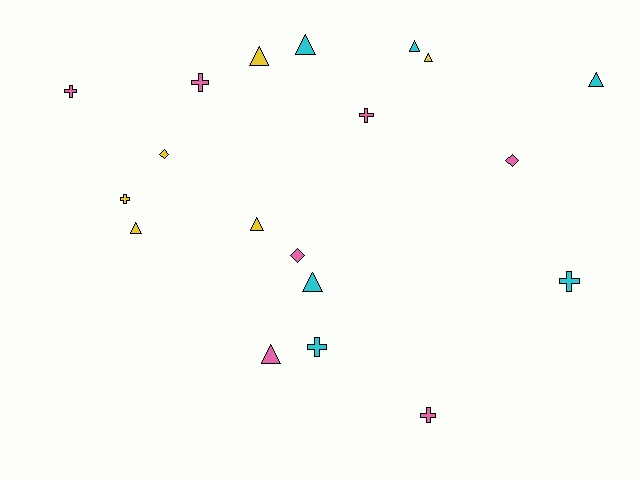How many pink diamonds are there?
There are 2 pink diamonds.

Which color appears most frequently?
Pink, with 7 objects.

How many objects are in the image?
There are 19 objects.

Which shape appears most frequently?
Triangle, with 9 objects.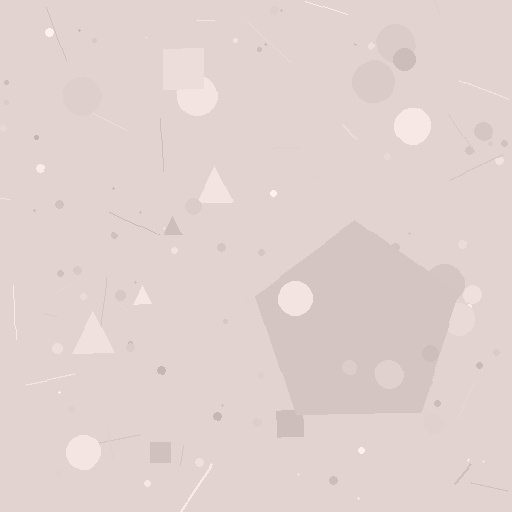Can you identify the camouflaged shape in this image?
The camouflaged shape is a pentagon.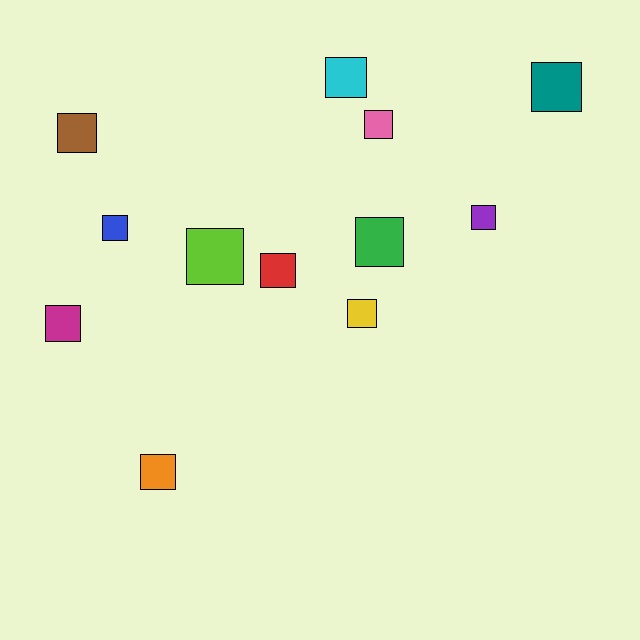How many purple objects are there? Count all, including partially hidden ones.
There is 1 purple object.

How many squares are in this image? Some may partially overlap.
There are 12 squares.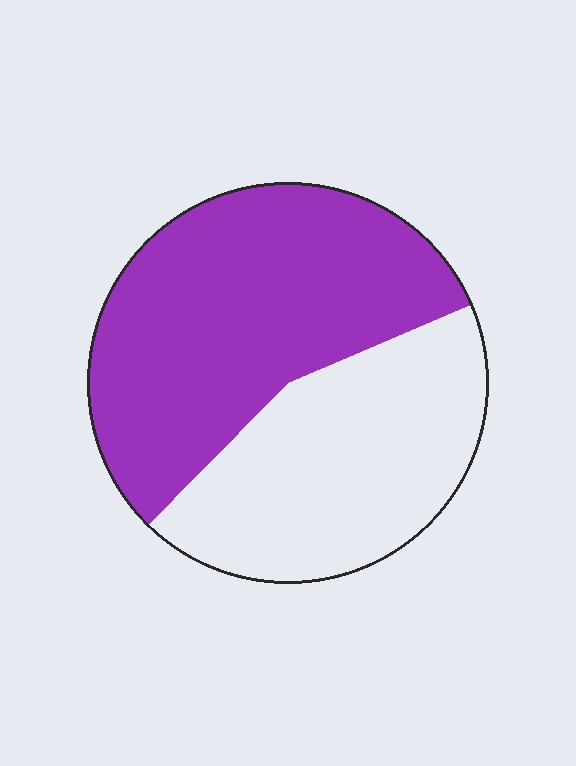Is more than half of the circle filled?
Yes.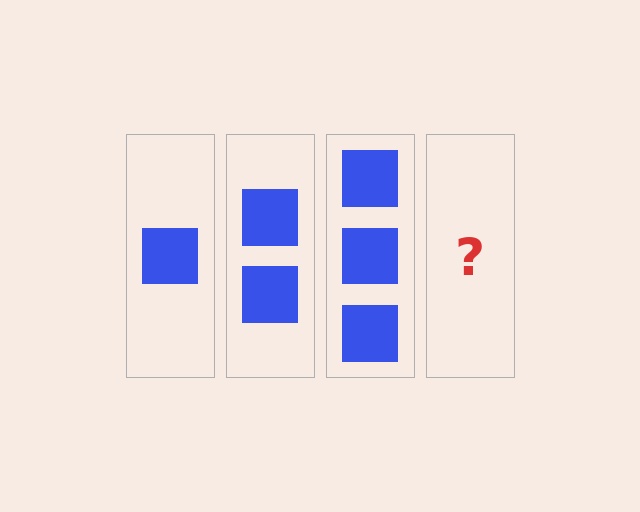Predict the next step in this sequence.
The next step is 4 squares.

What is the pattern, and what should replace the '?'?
The pattern is that each step adds one more square. The '?' should be 4 squares.